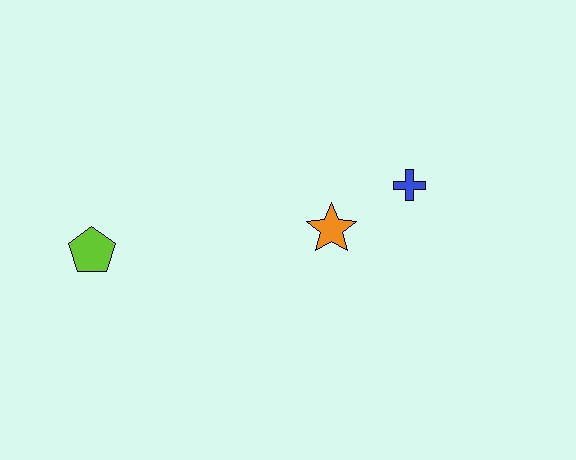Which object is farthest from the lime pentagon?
The blue cross is farthest from the lime pentagon.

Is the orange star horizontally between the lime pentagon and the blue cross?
Yes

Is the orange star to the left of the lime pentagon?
No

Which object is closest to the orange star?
The blue cross is closest to the orange star.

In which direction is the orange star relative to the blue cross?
The orange star is to the left of the blue cross.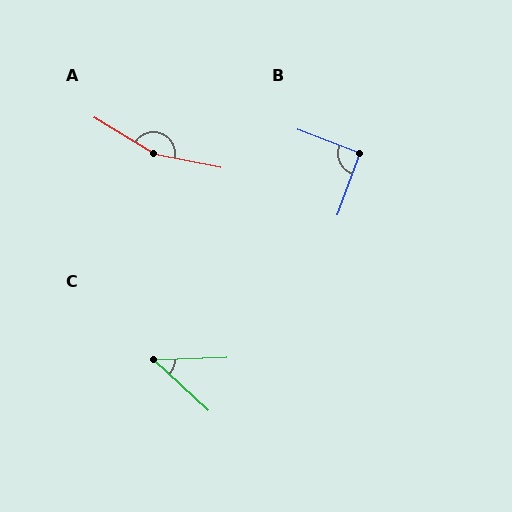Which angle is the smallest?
C, at approximately 45 degrees.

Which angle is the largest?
A, at approximately 160 degrees.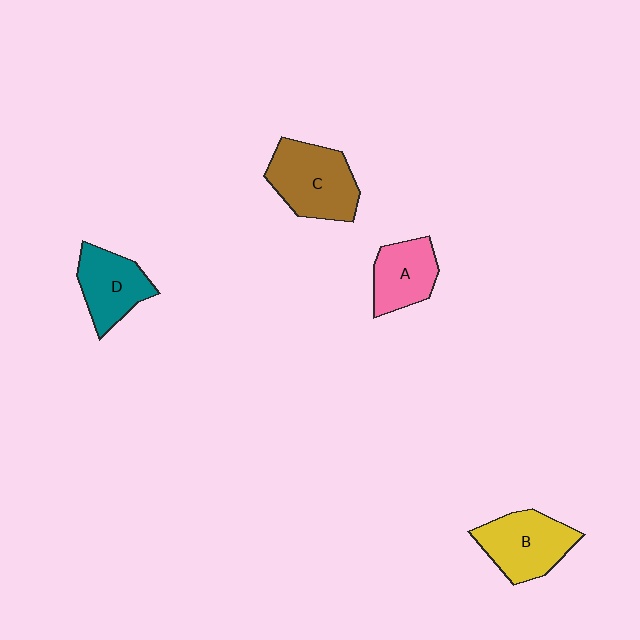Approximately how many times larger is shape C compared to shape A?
Approximately 1.4 times.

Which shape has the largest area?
Shape C (brown).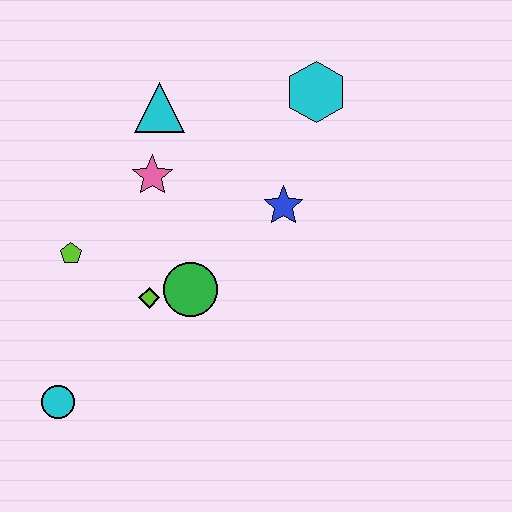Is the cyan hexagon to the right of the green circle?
Yes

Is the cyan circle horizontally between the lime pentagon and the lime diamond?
No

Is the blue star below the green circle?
No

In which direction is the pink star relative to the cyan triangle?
The pink star is below the cyan triangle.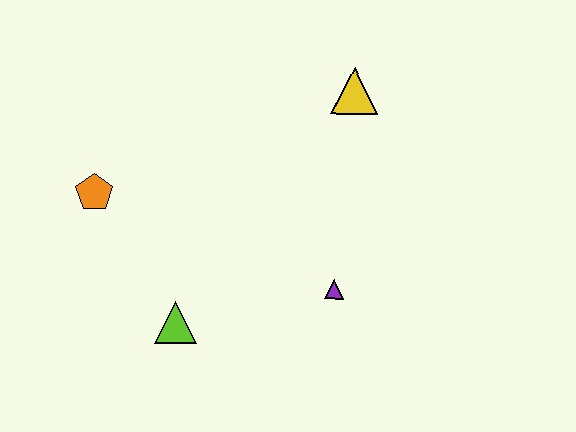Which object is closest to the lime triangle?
The orange pentagon is closest to the lime triangle.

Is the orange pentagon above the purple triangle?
Yes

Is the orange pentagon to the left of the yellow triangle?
Yes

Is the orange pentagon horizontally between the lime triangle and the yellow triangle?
No